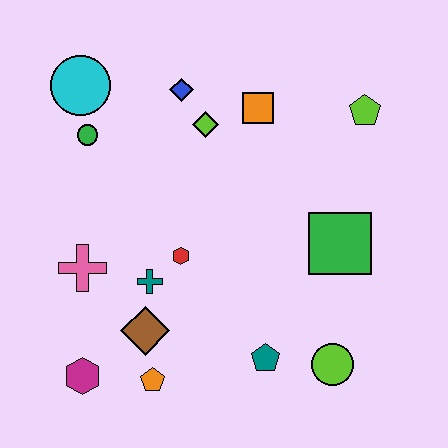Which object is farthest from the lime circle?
The cyan circle is farthest from the lime circle.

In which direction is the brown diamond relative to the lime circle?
The brown diamond is to the left of the lime circle.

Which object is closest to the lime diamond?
The blue diamond is closest to the lime diamond.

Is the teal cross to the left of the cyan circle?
No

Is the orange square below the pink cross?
No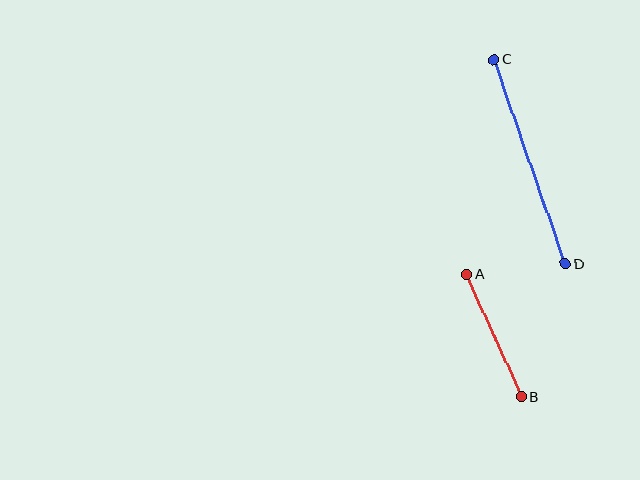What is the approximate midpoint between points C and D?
The midpoint is at approximately (530, 162) pixels.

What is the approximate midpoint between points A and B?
The midpoint is at approximately (494, 336) pixels.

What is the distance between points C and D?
The distance is approximately 216 pixels.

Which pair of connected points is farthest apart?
Points C and D are farthest apart.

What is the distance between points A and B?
The distance is approximately 134 pixels.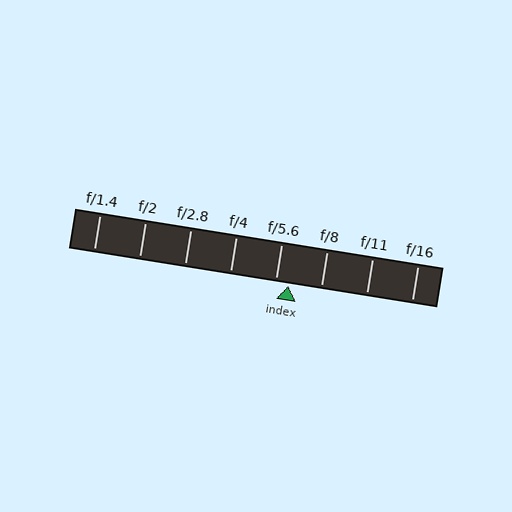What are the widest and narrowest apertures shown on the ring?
The widest aperture shown is f/1.4 and the narrowest is f/16.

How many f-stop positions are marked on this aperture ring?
There are 8 f-stop positions marked.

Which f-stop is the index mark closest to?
The index mark is closest to f/5.6.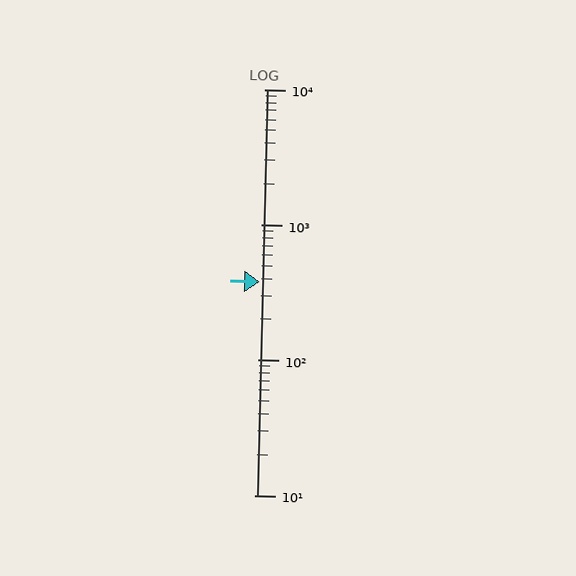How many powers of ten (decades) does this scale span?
The scale spans 3 decades, from 10 to 10000.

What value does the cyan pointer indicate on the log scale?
The pointer indicates approximately 380.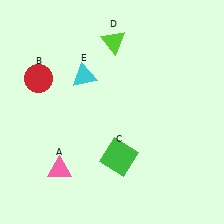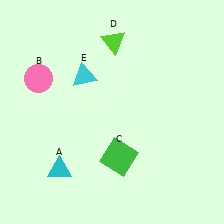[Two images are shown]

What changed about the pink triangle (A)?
In Image 1, A is pink. In Image 2, it changed to cyan.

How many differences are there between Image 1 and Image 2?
There are 2 differences between the two images.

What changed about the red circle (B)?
In Image 1, B is red. In Image 2, it changed to pink.